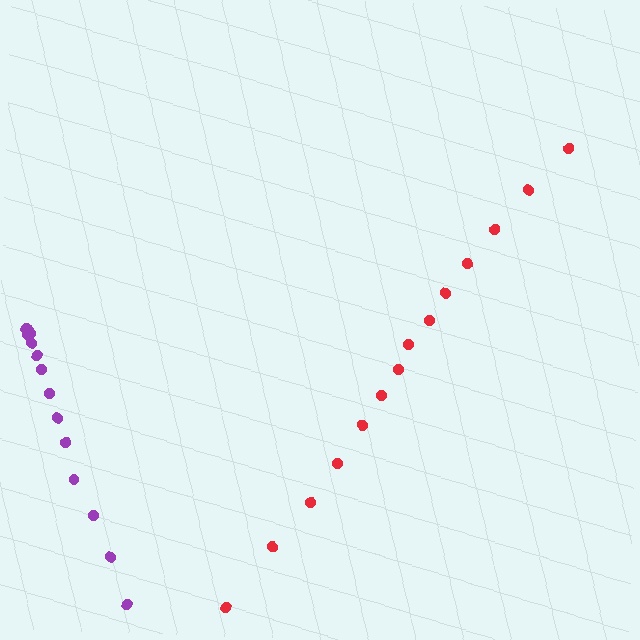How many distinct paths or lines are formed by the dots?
There are 2 distinct paths.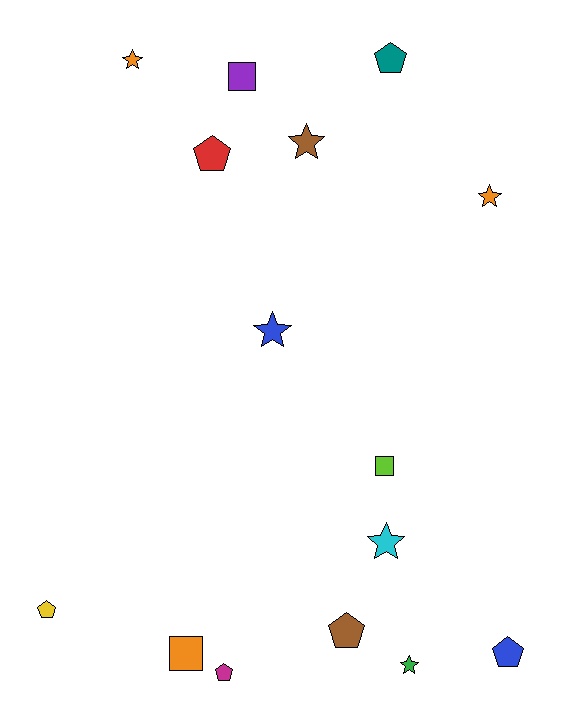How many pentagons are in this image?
There are 6 pentagons.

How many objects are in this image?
There are 15 objects.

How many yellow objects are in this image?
There is 1 yellow object.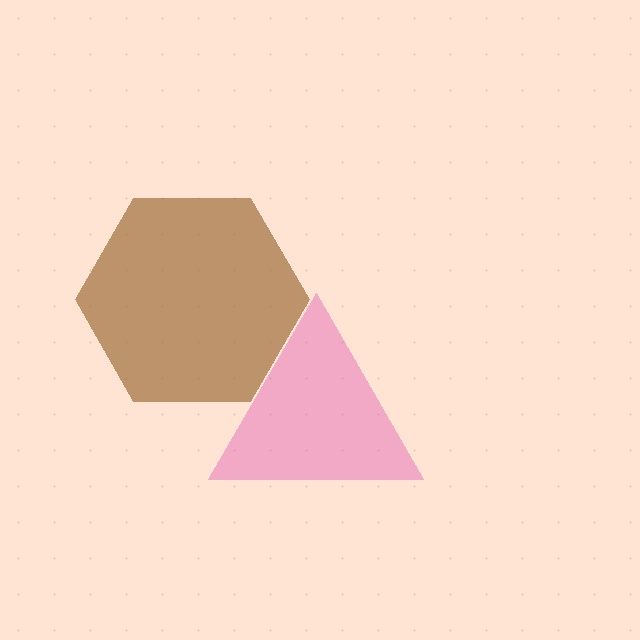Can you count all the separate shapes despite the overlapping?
Yes, there are 2 separate shapes.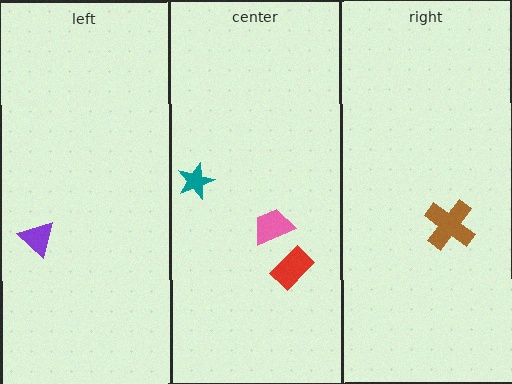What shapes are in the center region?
The teal star, the red rectangle, the pink trapezoid.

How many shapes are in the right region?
1.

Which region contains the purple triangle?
The left region.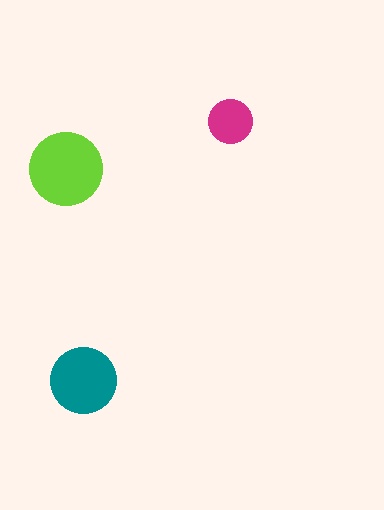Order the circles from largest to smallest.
the lime one, the teal one, the magenta one.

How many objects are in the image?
There are 3 objects in the image.